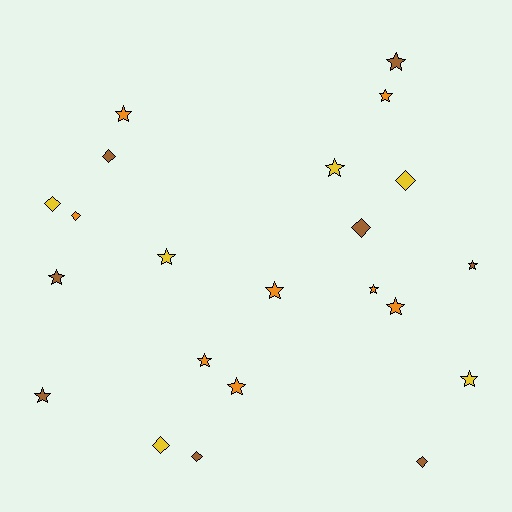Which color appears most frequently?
Brown, with 8 objects.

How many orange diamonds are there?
There is 1 orange diamond.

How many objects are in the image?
There are 22 objects.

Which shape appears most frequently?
Star, with 14 objects.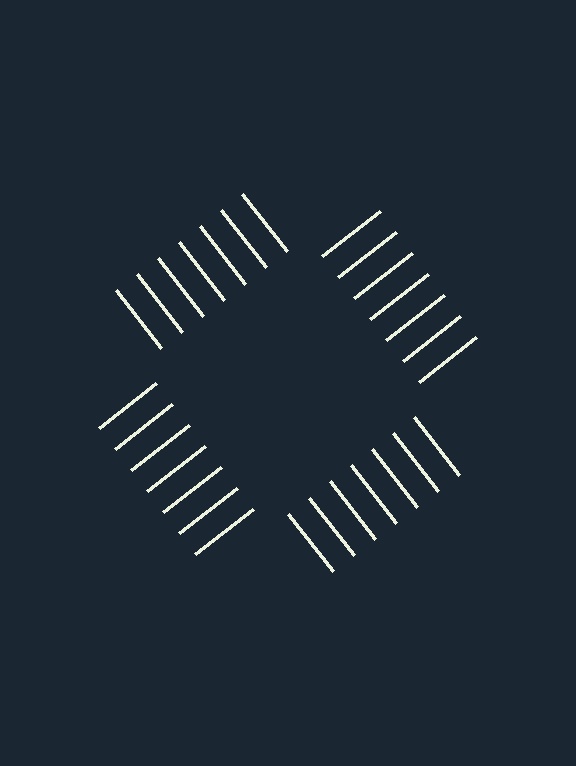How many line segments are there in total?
28 — 7 along each of the 4 edges.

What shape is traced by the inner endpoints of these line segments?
An illusory square — the line segments terminate on its edges but no continuous stroke is drawn.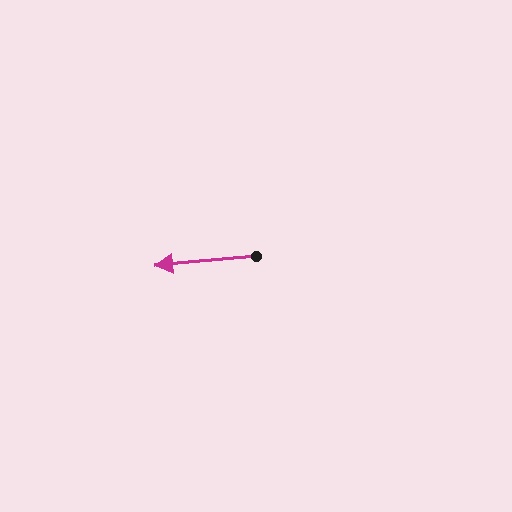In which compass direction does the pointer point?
West.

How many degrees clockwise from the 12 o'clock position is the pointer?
Approximately 265 degrees.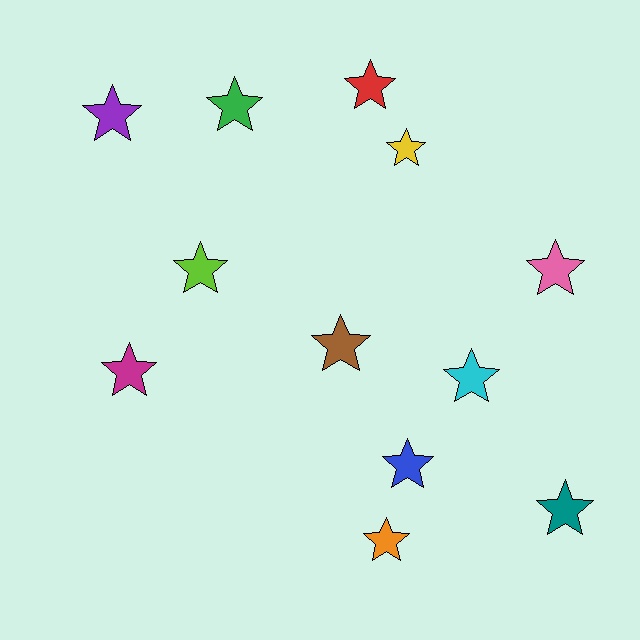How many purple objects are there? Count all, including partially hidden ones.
There is 1 purple object.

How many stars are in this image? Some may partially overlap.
There are 12 stars.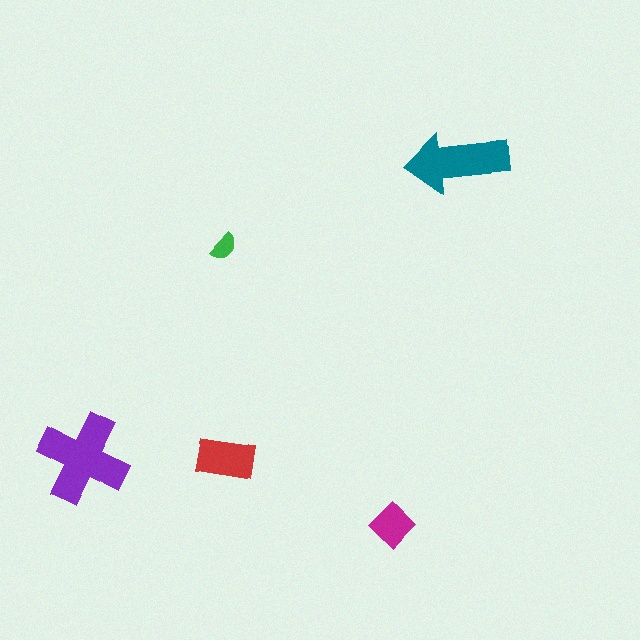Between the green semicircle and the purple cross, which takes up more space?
The purple cross.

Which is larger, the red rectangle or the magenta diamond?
The red rectangle.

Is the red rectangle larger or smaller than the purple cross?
Smaller.